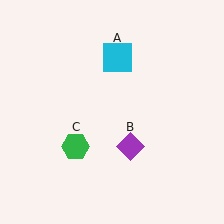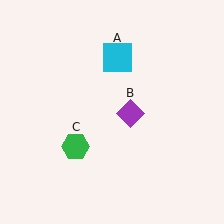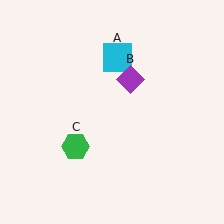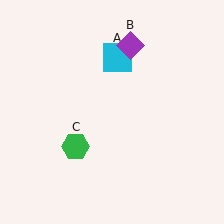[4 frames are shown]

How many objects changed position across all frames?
1 object changed position: purple diamond (object B).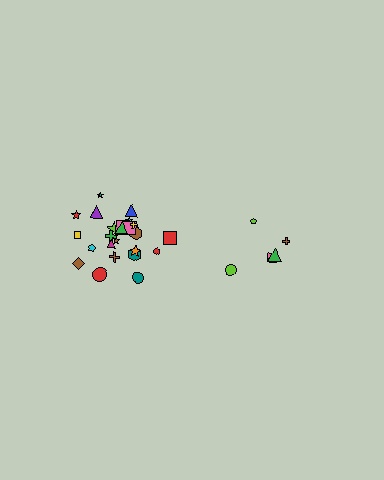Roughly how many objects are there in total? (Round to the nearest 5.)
Roughly 30 objects in total.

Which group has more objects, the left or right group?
The left group.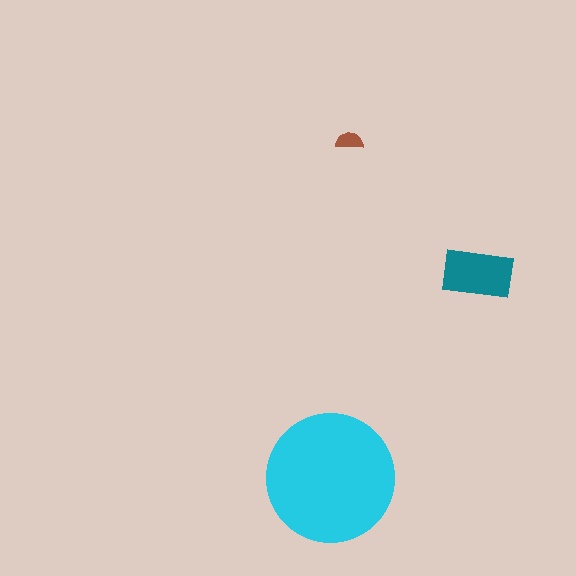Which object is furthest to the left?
The cyan circle is leftmost.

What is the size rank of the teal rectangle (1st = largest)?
2nd.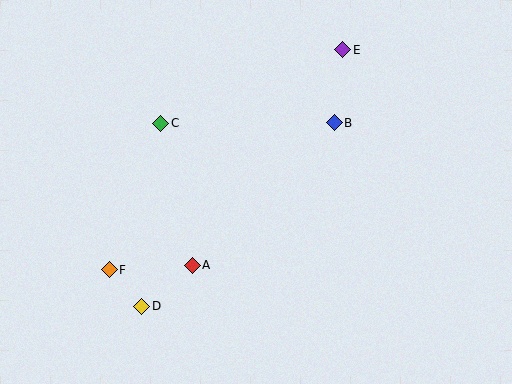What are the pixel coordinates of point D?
Point D is at (142, 306).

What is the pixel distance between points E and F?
The distance between E and F is 321 pixels.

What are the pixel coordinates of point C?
Point C is at (161, 123).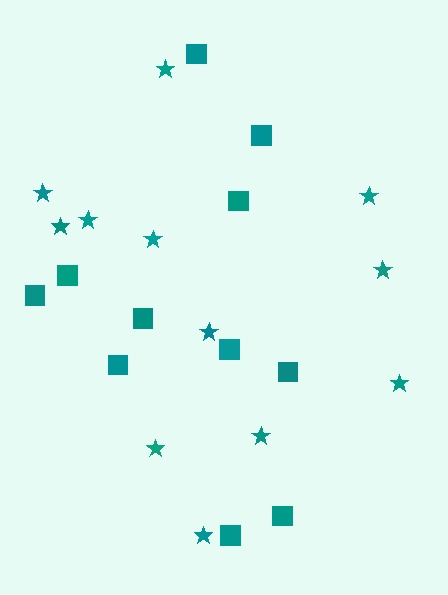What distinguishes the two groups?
There are 2 groups: one group of stars (12) and one group of squares (11).